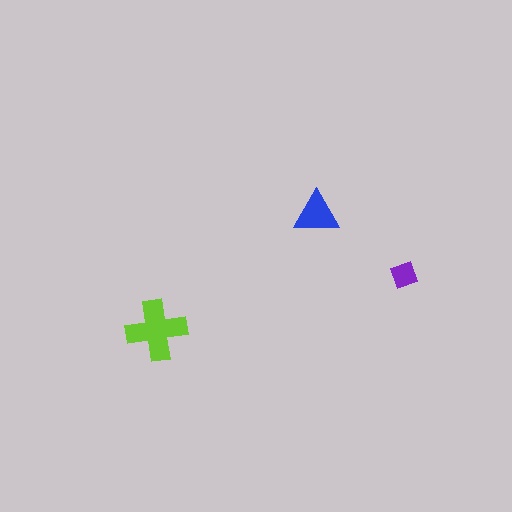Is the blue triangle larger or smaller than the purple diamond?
Larger.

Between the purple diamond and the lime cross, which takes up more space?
The lime cross.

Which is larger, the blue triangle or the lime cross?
The lime cross.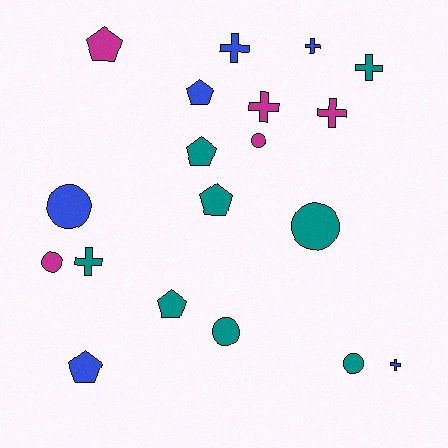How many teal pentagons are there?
There are 3 teal pentagons.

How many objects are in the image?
There are 19 objects.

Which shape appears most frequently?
Cross, with 7 objects.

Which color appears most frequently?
Teal, with 8 objects.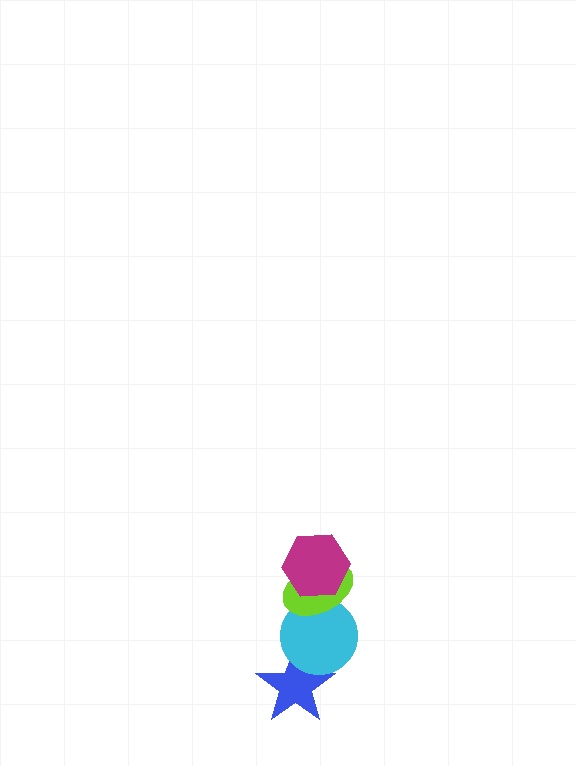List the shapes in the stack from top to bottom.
From top to bottom: the magenta hexagon, the lime ellipse, the cyan circle, the blue star.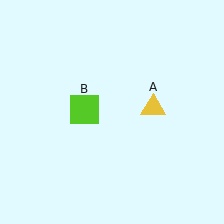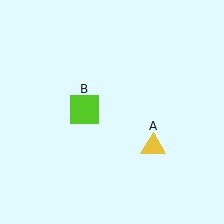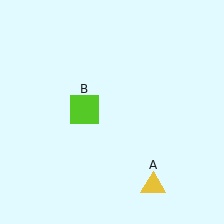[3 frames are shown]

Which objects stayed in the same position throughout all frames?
Lime square (object B) remained stationary.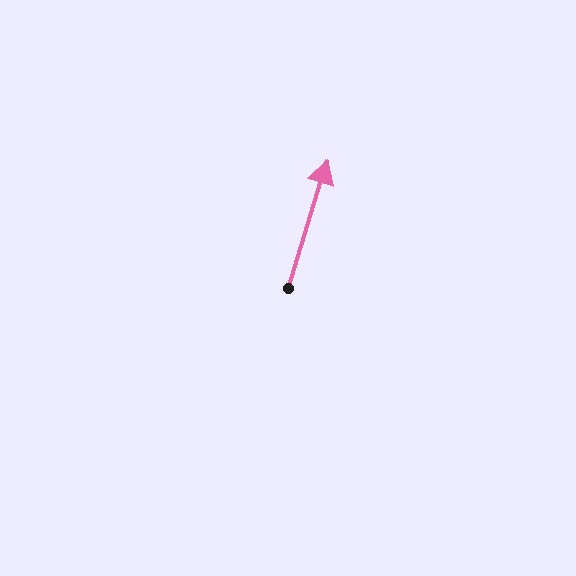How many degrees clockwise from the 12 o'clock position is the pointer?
Approximately 17 degrees.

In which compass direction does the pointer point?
North.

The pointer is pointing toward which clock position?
Roughly 1 o'clock.